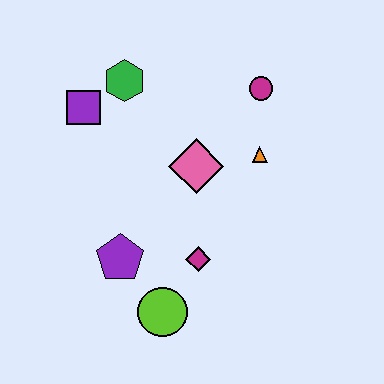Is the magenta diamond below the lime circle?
No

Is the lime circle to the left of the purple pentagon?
No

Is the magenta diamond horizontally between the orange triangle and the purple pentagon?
Yes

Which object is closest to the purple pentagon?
The lime circle is closest to the purple pentagon.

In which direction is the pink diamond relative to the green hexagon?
The pink diamond is below the green hexagon.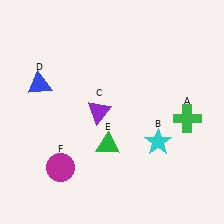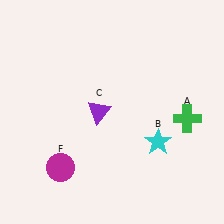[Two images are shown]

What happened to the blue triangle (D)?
The blue triangle (D) was removed in Image 2. It was in the top-left area of Image 1.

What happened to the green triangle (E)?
The green triangle (E) was removed in Image 2. It was in the bottom-left area of Image 1.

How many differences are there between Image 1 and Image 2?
There are 2 differences between the two images.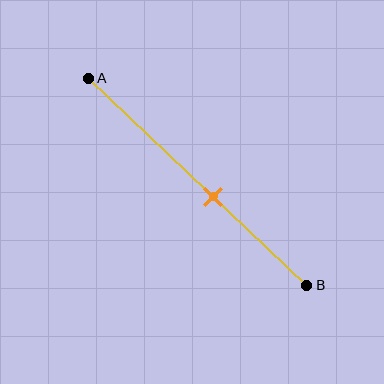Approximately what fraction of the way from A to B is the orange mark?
The orange mark is approximately 55% of the way from A to B.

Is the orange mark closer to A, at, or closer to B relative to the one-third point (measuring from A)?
The orange mark is closer to point B than the one-third point of segment AB.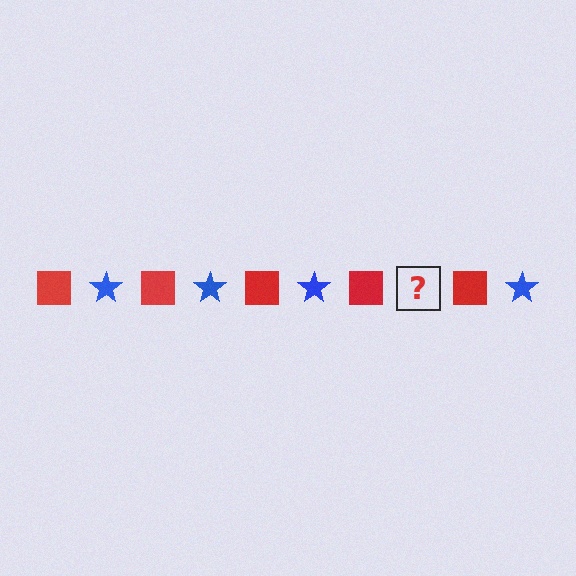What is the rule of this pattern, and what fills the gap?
The rule is that the pattern alternates between red square and blue star. The gap should be filled with a blue star.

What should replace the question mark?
The question mark should be replaced with a blue star.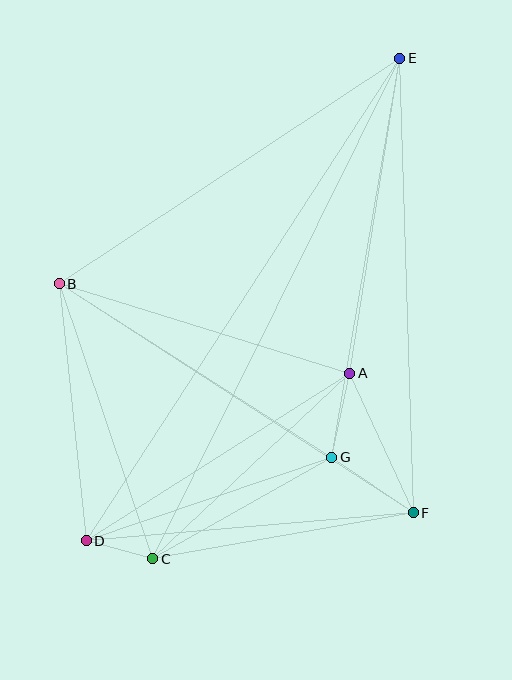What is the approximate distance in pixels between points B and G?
The distance between B and G is approximately 323 pixels.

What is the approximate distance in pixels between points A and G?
The distance between A and G is approximately 85 pixels.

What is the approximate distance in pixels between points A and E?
The distance between A and E is approximately 319 pixels.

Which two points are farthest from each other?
Points D and E are farthest from each other.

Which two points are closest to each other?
Points C and D are closest to each other.